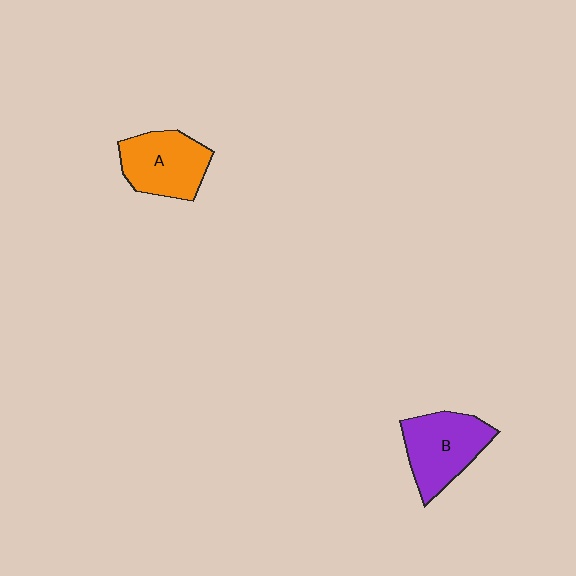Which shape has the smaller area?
Shape A (orange).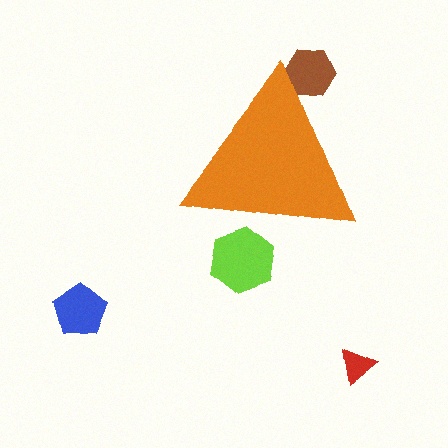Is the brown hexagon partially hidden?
Yes, the brown hexagon is partially hidden behind the orange triangle.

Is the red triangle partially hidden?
No, the red triangle is fully visible.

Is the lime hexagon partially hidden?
Yes, the lime hexagon is partially hidden behind the orange triangle.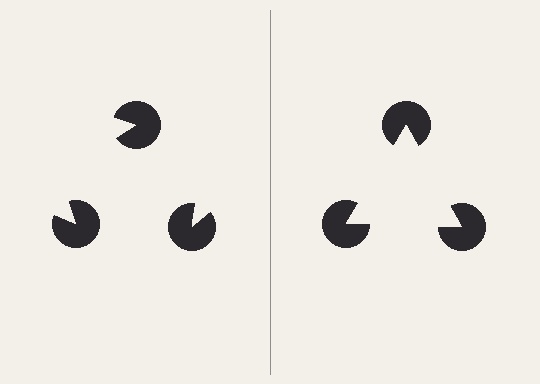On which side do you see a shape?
An illusory triangle appears on the right side. On the left side the wedge cuts are rotated, so no coherent shape forms.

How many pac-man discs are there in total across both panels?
6 — 3 on each side.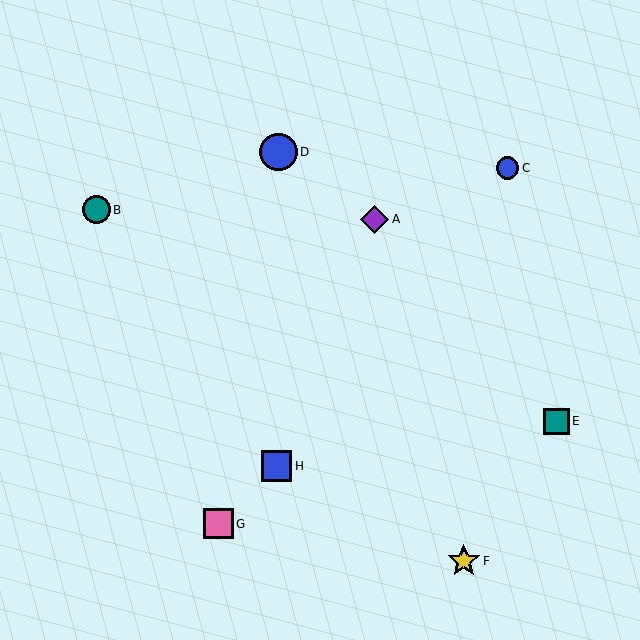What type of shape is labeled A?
Shape A is a purple diamond.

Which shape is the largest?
The blue circle (labeled D) is the largest.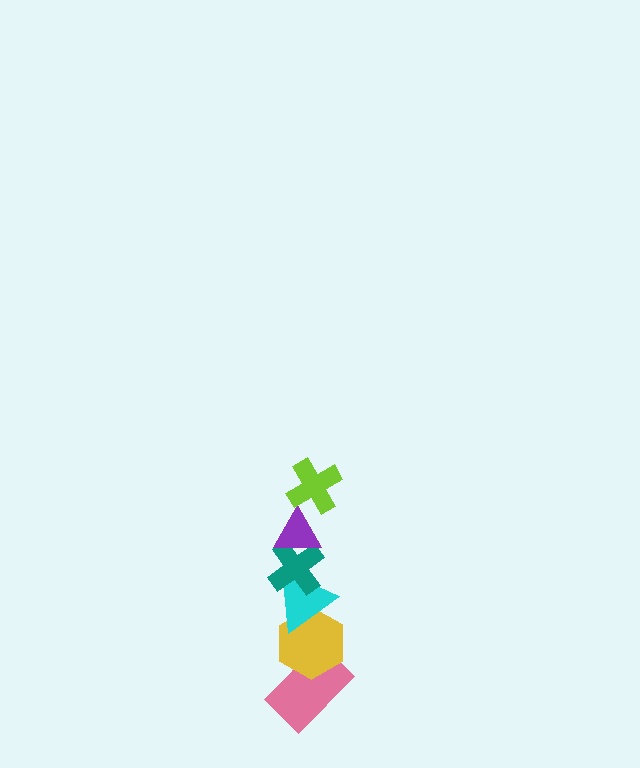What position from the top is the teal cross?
The teal cross is 3rd from the top.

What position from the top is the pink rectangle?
The pink rectangle is 6th from the top.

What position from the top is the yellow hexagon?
The yellow hexagon is 5th from the top.